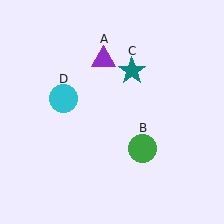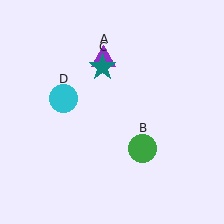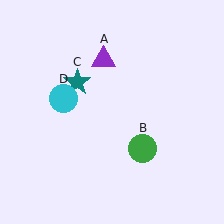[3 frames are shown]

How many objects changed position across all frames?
1 object changed position: teal star (object C).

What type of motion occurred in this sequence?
The teal star (object C) rotated counterclockwise around the center of the scene.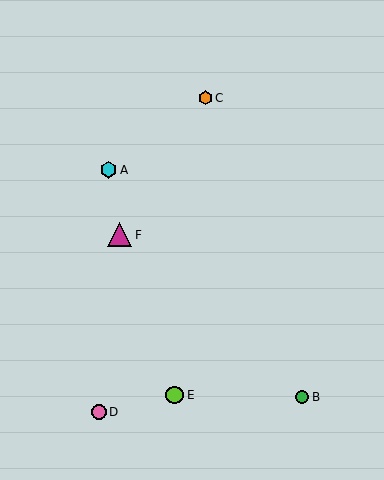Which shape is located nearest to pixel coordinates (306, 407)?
The green circle (labeled B) at (302, 397) is nearest to that location.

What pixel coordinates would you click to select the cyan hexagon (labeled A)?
Click at (109, 170) to select the cyan hexagon A.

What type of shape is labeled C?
Shape C is an orange hexagon.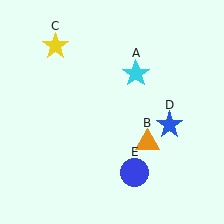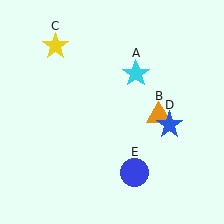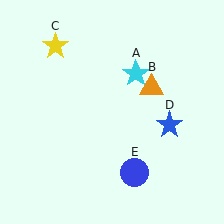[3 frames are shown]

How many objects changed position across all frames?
1 object changed position: orange triangle (object B).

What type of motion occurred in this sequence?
The orange triangle (object B) rotated counterclockwise around the center of the scene.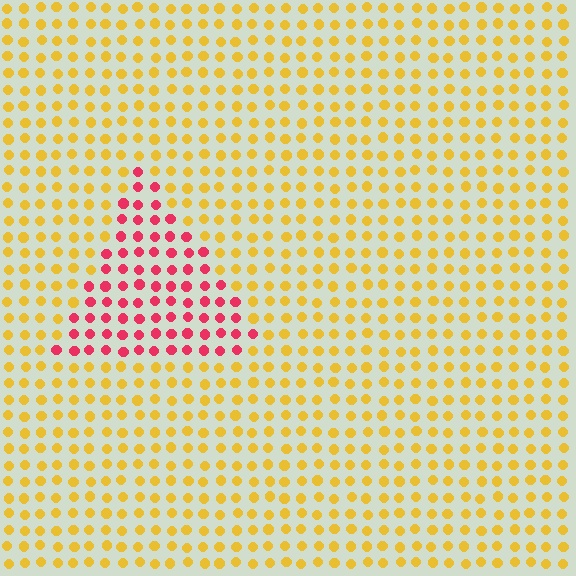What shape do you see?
I see a triangle.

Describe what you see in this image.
The image is filled with small yellow elements in a uniform arrangement. A triangle-shaped region is visible where the elements are tinted to a slightly different hue, forming a subtle color boundary.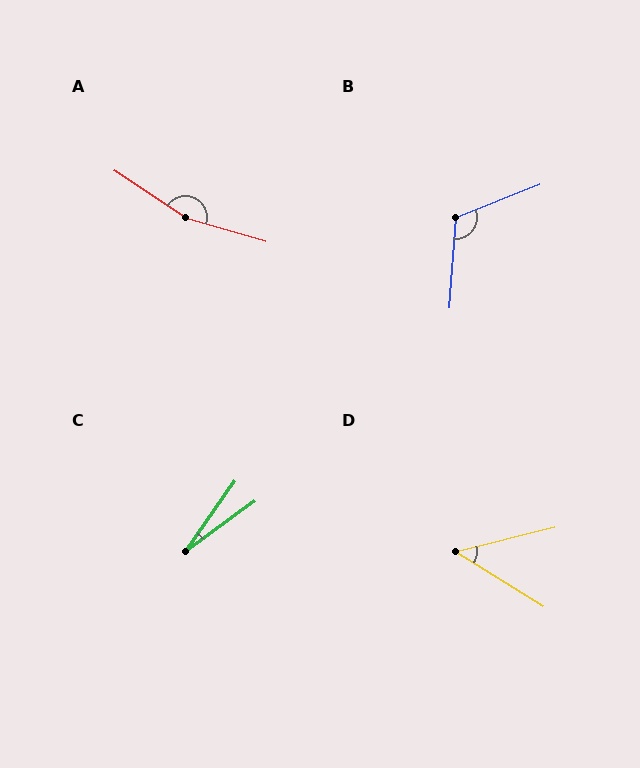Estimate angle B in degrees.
Approximately 115 degrees.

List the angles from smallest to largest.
C (19°), D (46°), B (115°), A (163°).